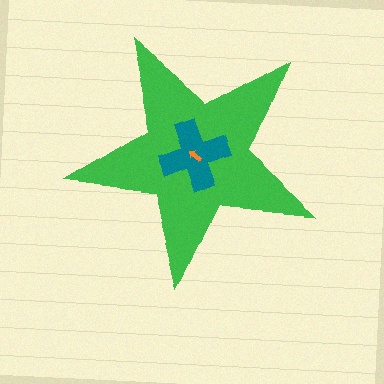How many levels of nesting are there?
3.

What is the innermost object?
The orange arrow.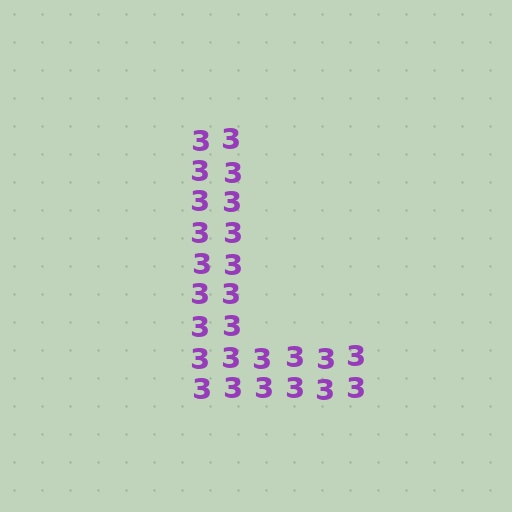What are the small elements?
The small elements are digit 3's.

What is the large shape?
The large shape is the letter L.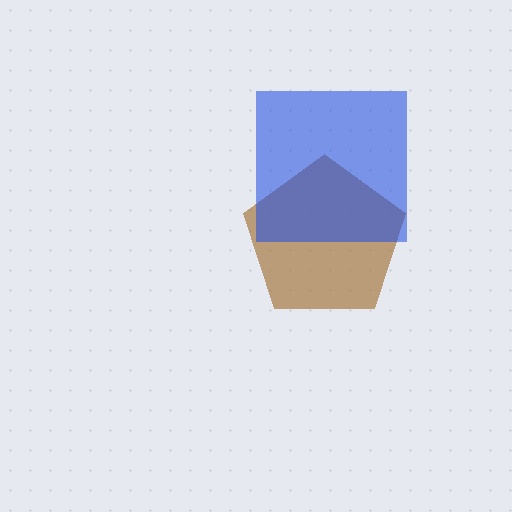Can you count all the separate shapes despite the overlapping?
Yes, there are 2 separate shapes.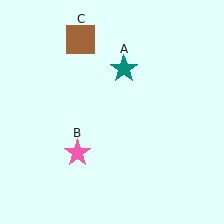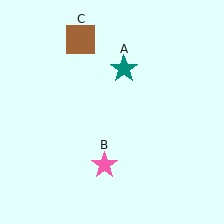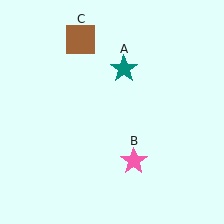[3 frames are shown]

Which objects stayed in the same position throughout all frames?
Teal star (object A) and brown square (object C) remained stationary.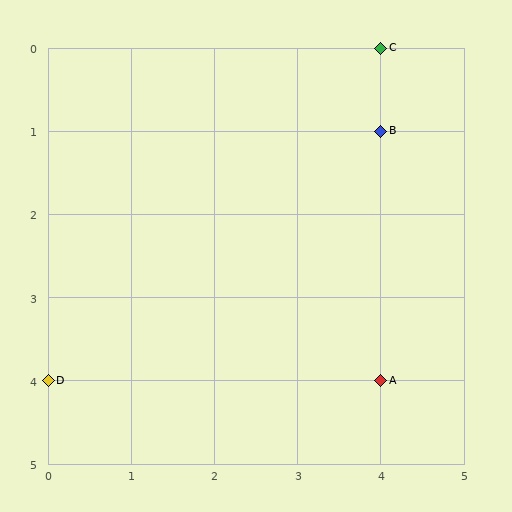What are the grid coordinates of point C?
Point C is at grid coordinates (4, 0).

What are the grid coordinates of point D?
Point D is at grid coordinates (0, 4).